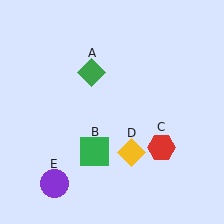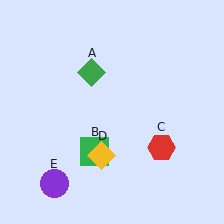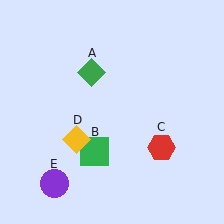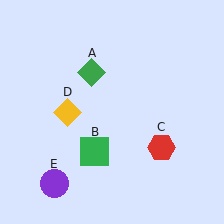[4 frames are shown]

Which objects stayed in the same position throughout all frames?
Green diamond (object A) and green square (object B) and red hexagon (object C) and purple circle (object E) remained stationary.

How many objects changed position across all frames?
1 object changed position: yellow diamond (object D).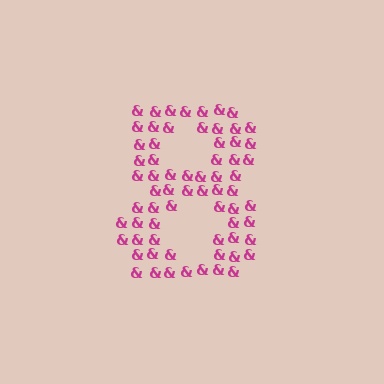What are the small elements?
The small elements are ampersands.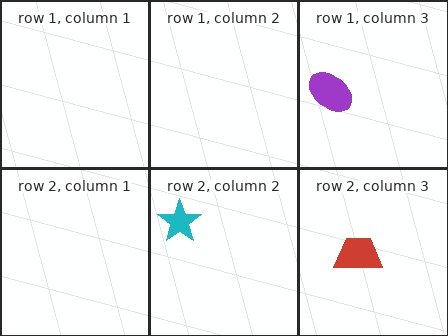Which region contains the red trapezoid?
The row 2, column 3 region.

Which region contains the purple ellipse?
The row 1, column 3 region.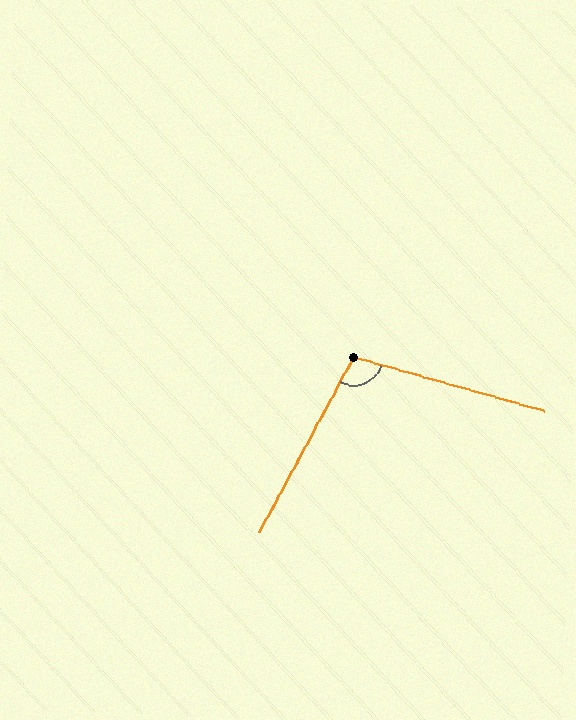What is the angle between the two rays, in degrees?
Approximately 103 degrees.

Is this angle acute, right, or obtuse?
It is obtuse.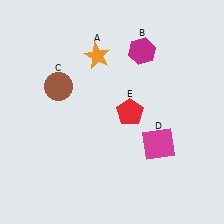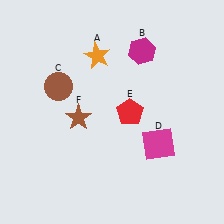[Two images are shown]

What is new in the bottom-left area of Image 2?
A brown star (F) was added in the bottom-left area of Image 2.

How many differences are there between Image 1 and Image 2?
There is 1 difference between the two images.